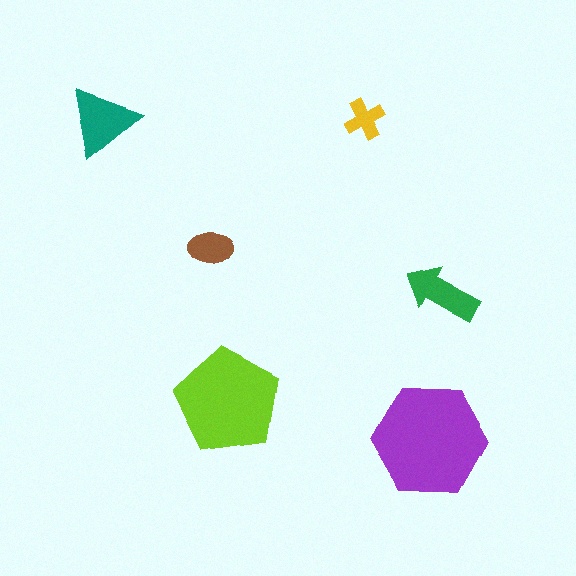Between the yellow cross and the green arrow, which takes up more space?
The green arrow.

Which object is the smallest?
The yellow cross.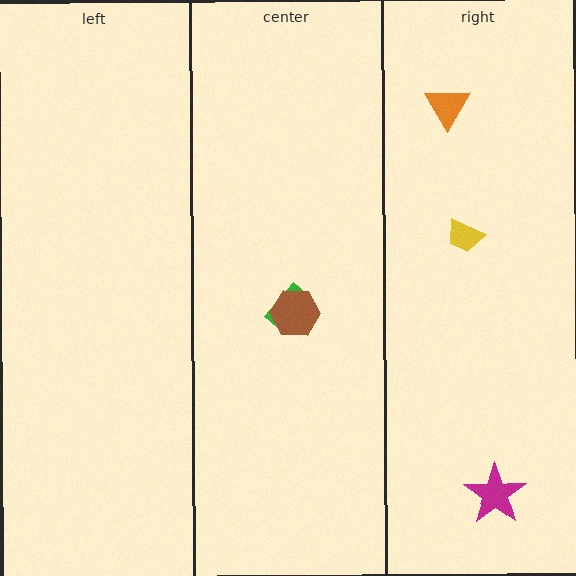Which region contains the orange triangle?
The right region.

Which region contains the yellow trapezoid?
The right region.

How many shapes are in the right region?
3.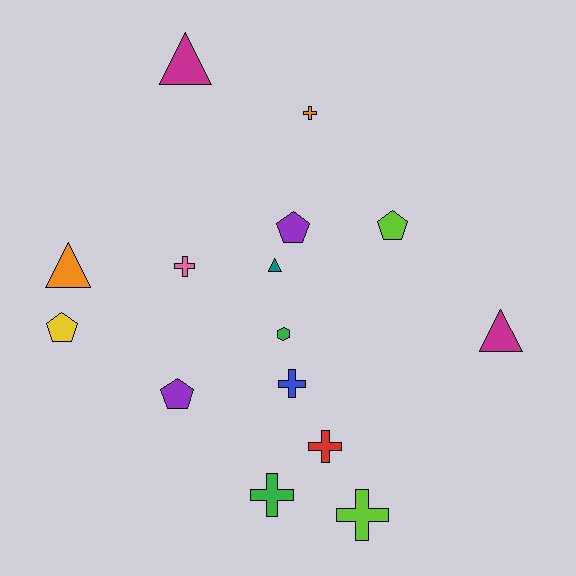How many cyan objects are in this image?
There are no cyan objects.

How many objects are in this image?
There are 15 objects.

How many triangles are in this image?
There are 4 triangles.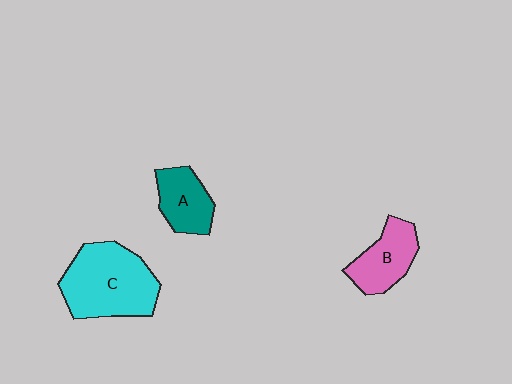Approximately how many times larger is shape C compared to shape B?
Approximately 1.8 times.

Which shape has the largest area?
Shape C (cyan).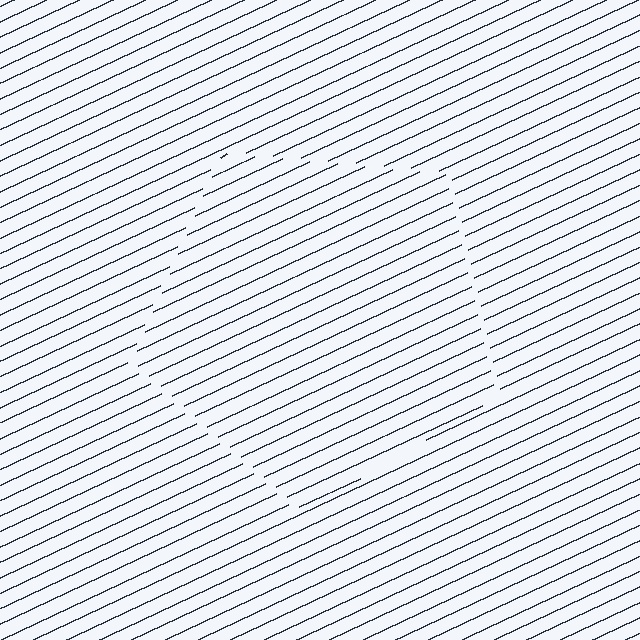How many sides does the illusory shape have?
5 sides — the line-ends trace a pentagon.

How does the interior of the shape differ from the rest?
The interior of the shape contains the same grating, shifted by half a period — the contour is defined by the phase discontinuity where line-ends from the inner and outer gratings abut.